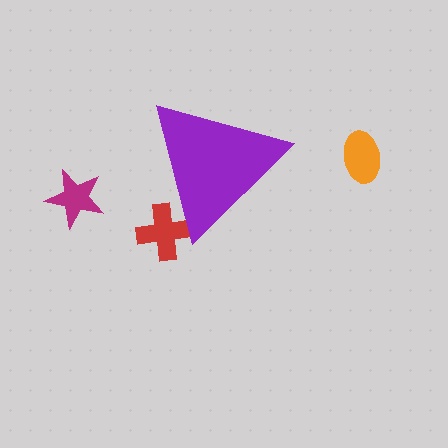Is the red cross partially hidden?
Yes, the red cross is partially hidden behind the purple triangle.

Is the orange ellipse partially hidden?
No, the orange ellipse is fully visible.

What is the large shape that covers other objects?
A purple triangle.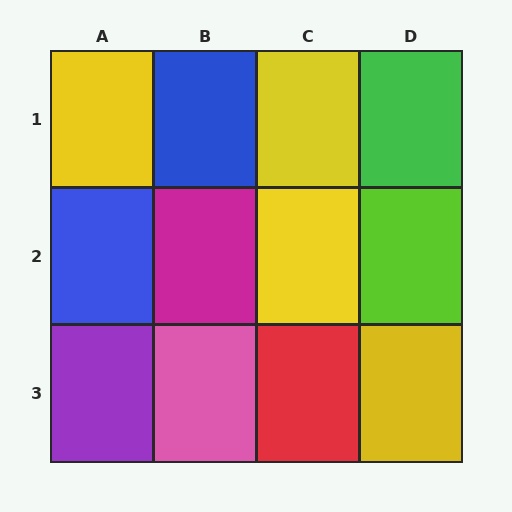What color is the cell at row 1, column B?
Blue.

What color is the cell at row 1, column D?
Green.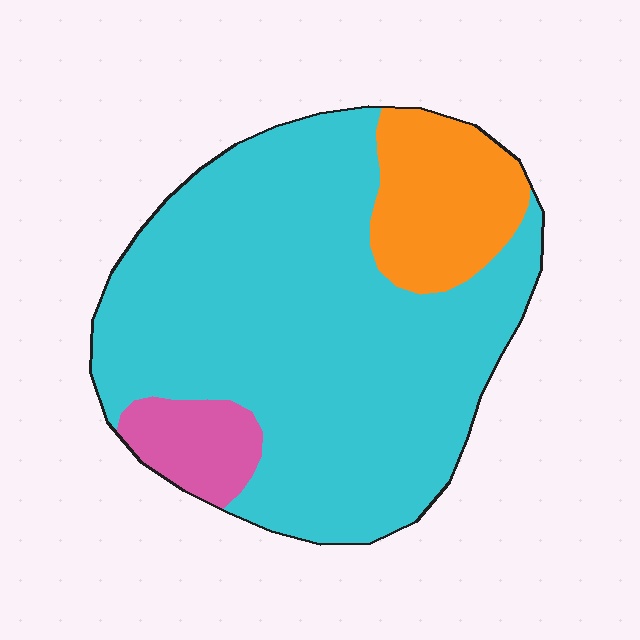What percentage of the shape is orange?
Orange covers about 15% of the shape.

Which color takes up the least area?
Pink, at roughly 10%.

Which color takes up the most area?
Cyan, at roughly 75%.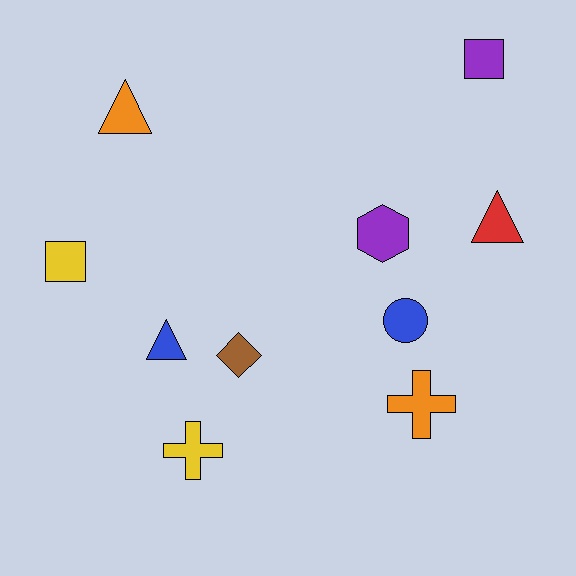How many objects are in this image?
There are 10 objects.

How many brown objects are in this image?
There is 1 brown object.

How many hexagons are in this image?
There is 1 hexagon.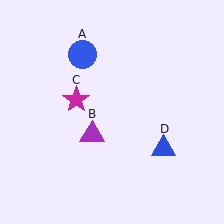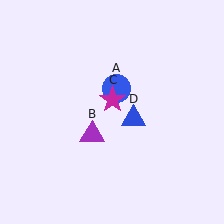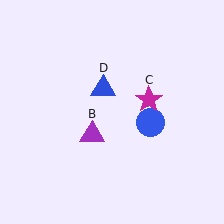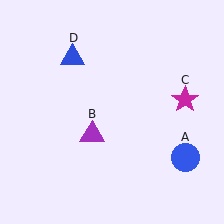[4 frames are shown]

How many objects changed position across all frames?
3 objects changed position: blue circle (object A), magenta star (object C), blue triangle (object D).